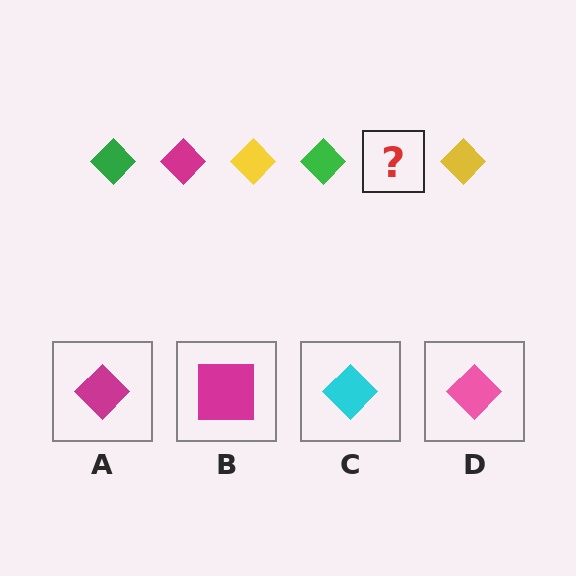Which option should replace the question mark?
Option A.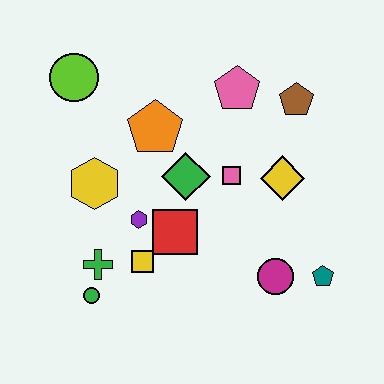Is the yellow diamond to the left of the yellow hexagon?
No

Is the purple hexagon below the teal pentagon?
No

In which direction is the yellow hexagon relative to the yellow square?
The yellow hexagon is above the yellow square.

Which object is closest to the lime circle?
The orange pentagon is closest to the lime circle.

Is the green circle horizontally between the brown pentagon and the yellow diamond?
No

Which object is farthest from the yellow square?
The brown pentagon is farthest from the yellow square.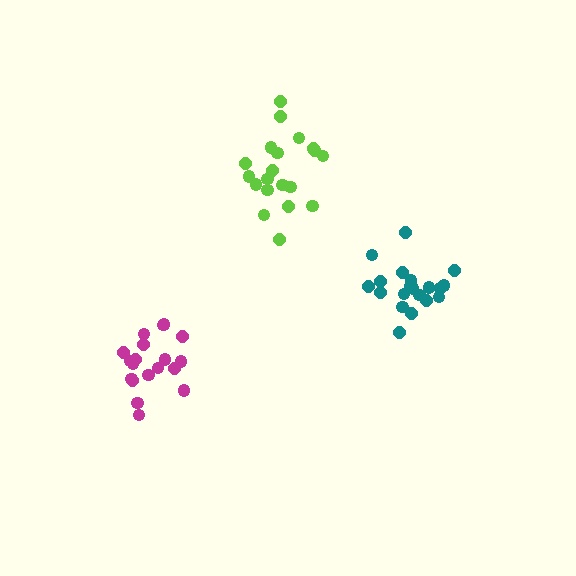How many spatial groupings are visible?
There are 3 spatial groupings.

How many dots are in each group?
Group 1: 20 dots, Group 2: 20 dots, Group 3: 19 dots (59 total).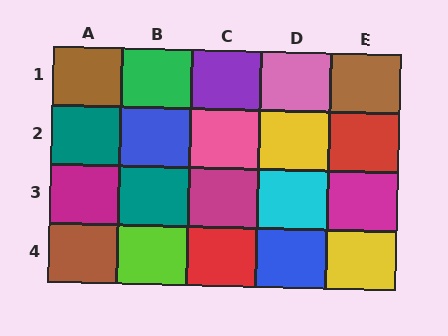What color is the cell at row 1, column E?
Brown.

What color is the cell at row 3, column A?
Magenta.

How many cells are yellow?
2 cells are yellow.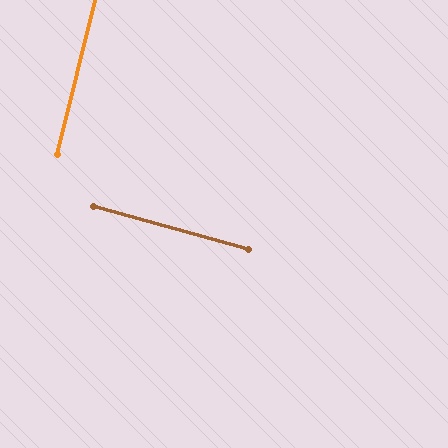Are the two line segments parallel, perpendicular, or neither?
Perpendicular — they meet at approximately 88°.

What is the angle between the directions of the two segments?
Approximately 88 degrees.